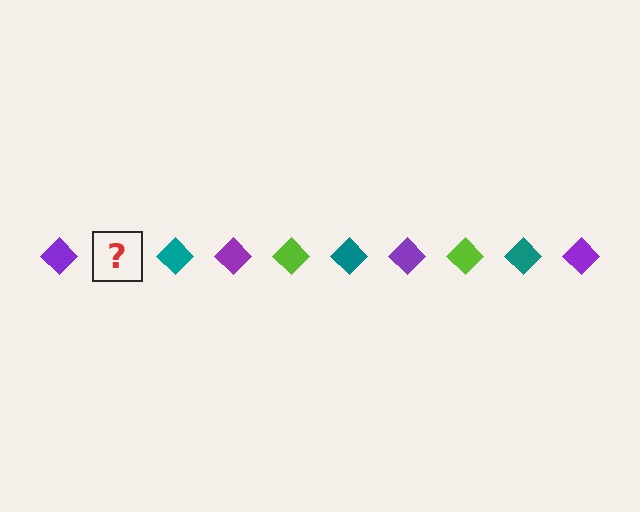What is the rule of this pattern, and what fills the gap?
The rule is that the pattern cycles through purple, lime, teal diamonds. The gap should be filled with a lime diamond.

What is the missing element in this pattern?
The missing element is a lime diamond.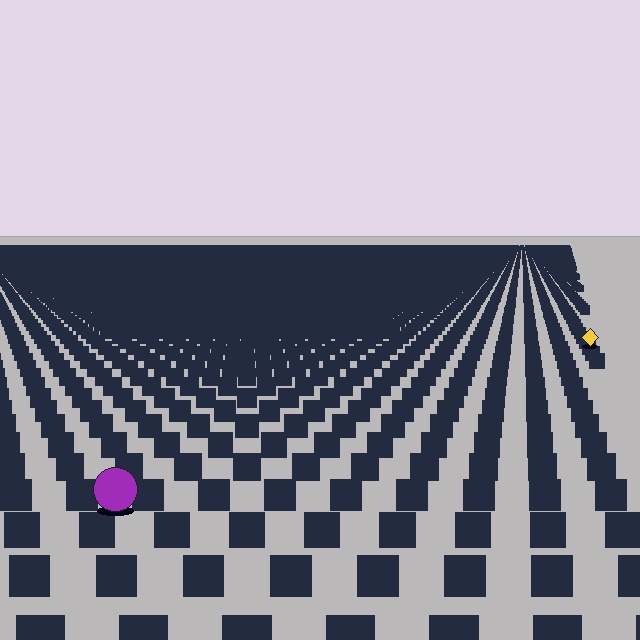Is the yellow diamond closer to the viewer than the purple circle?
No. The purple circle is closer — you can tell from the texture gradient: the ground texture is coarser near it.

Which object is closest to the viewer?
The purple circle is closest. The texture marks near it are larger and more spread out.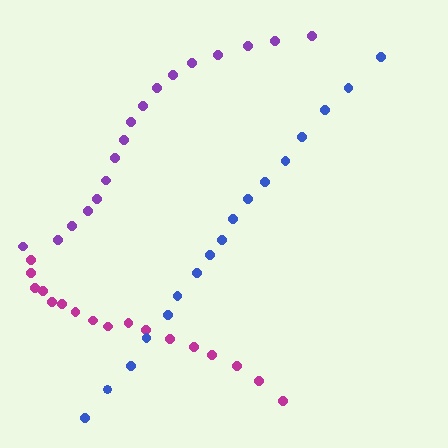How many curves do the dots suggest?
There are 3 distinct paths.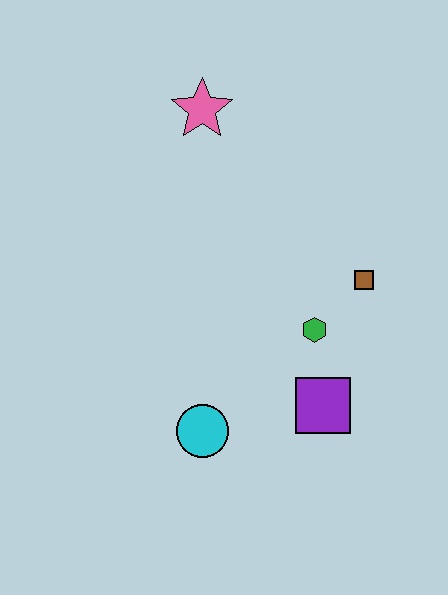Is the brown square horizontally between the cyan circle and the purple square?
No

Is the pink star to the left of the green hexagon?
Yes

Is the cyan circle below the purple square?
Yes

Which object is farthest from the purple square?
The pink star is farthest from the purple square.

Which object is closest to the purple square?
The green hexagon is closest to the purple square.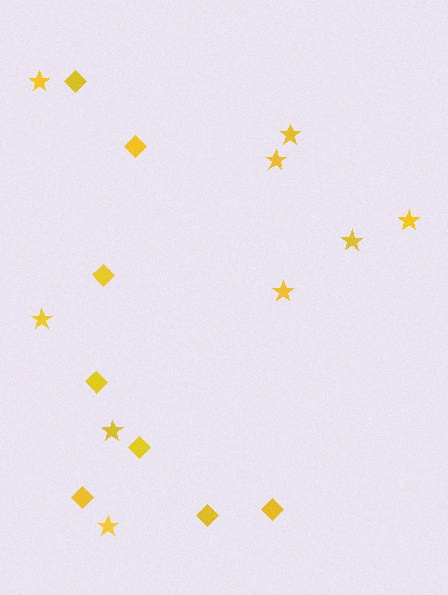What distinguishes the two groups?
There are 2 groups: one group of diamonds (8) and one group of stars (9).